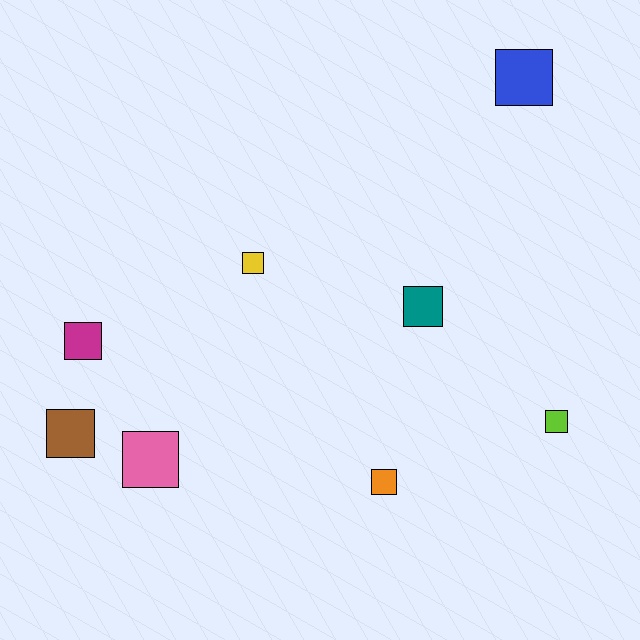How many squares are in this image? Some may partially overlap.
There are 8 squares.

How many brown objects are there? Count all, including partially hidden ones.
There is 1 brown object.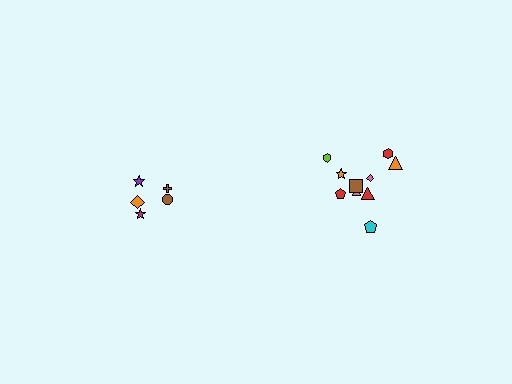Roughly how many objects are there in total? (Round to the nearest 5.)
Roughly 15 objects in total.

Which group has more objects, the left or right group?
The right group.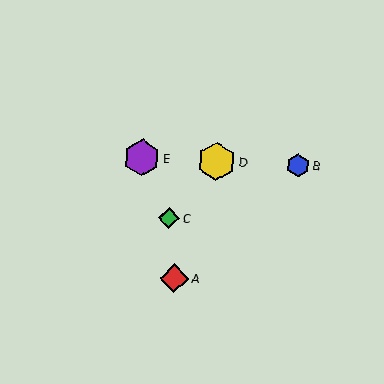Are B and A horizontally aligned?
No, B is at y≈166 and A is at y≈279.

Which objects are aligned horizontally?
Objects B, D, E are aligned horizontally.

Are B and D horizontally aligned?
Yes, both are at y≈166.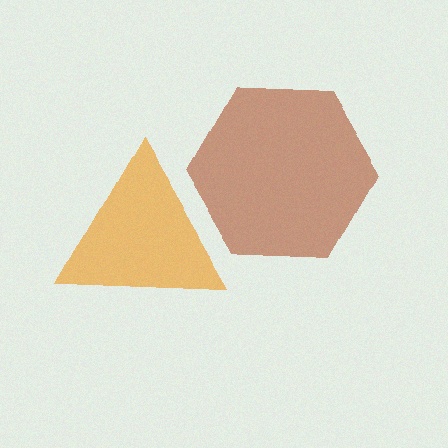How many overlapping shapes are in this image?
There are 2 overlapping shapes in the image.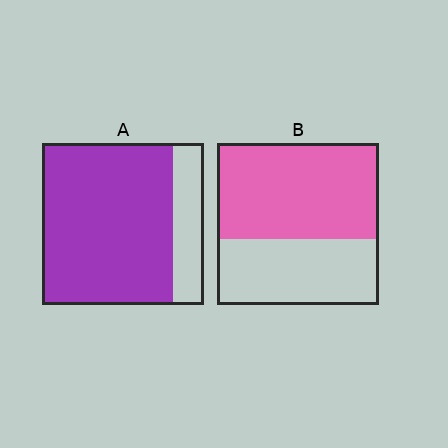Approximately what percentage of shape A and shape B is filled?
A is approximately 80% and B is approximately 60%.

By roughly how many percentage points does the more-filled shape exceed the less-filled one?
By roughly 20 percentage points (A over B).